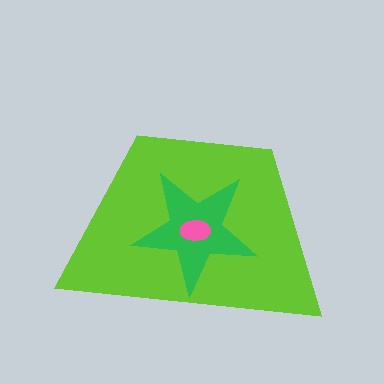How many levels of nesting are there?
3.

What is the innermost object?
The pink ellipse.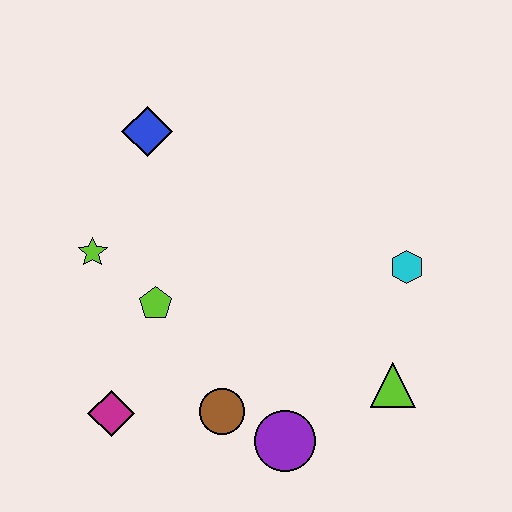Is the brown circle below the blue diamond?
Yes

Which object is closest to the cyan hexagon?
The lime triangle is closest to the cyan hexagon.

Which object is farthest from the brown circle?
The blue diamond is farthest from the brown circle.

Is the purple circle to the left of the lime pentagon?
No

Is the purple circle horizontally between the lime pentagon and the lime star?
No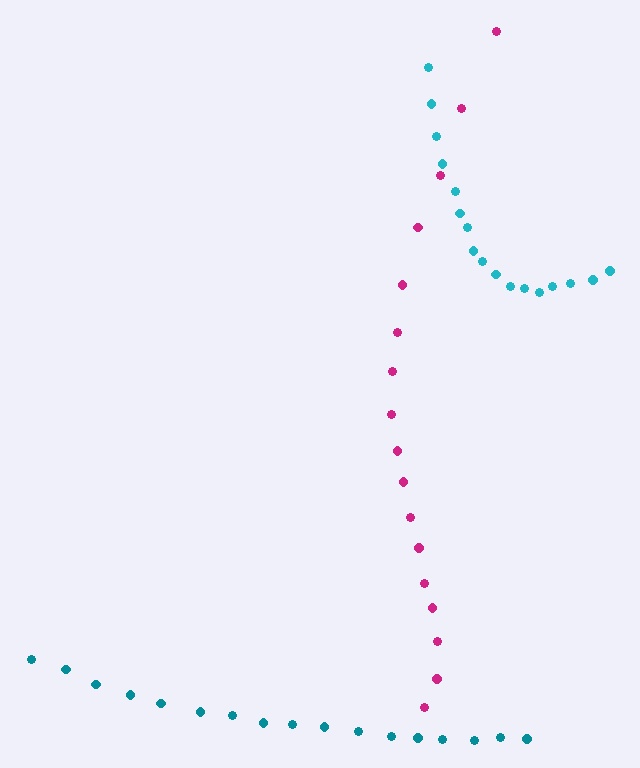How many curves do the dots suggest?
There are 3 distinct paths.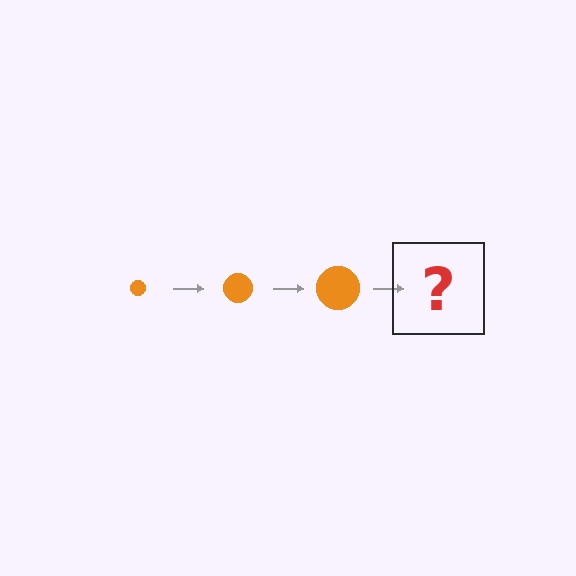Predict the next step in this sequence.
The next step is an orange circle, larger than the previous one.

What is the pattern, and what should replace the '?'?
The pattern is that the circle gets progressively larger each step. The '?' should be an orange circle, larger than the previous one.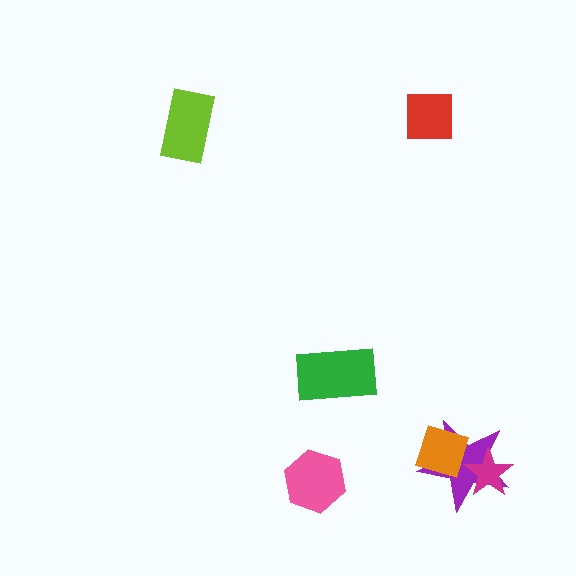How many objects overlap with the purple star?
2 objects overlap with the purple star.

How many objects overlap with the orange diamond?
1 object overlaps with the orange diamond.